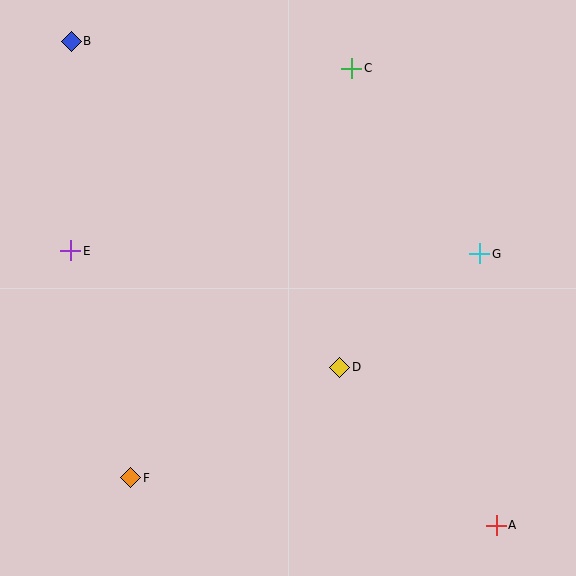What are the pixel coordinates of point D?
Point D is at (340, 367).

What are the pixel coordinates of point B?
Point B is at (71, 41).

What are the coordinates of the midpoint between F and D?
The midpoint between F and D is at (235, 423).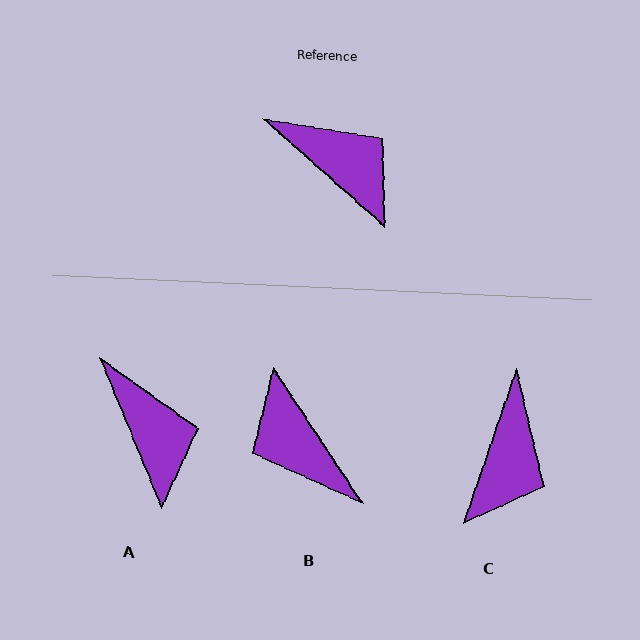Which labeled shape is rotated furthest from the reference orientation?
B, about 165 degrees away.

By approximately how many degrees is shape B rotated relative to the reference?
Approximately 165 degrees counter-clockwise.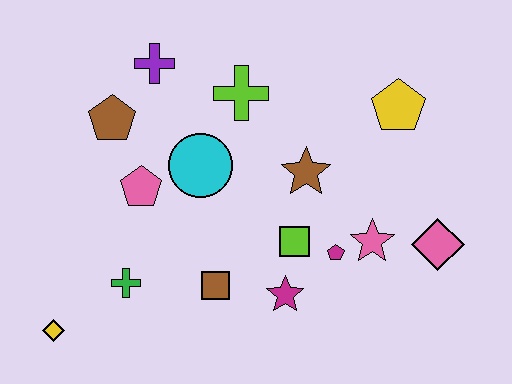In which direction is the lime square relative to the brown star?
The lime square is below the brown star.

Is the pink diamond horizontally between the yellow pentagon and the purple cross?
No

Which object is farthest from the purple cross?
The pink diamond is farthest from the purple cross.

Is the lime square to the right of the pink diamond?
No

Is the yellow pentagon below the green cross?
No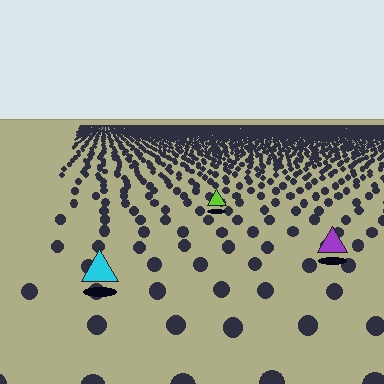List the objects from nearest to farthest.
From nearest to farthest: the cyan triangle, the purple triangle, the lime triangle.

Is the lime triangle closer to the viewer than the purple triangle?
No. The purple triangle is closer — you can tell from the texture gradient: the ground texture is coarser near it.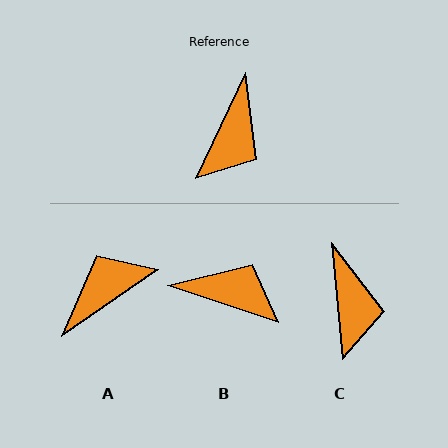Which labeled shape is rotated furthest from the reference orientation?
A, about 150 degrees away.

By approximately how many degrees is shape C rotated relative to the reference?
Approximately 31 degrees counter-clockwise.